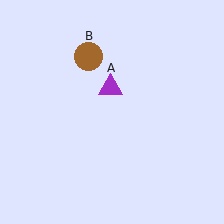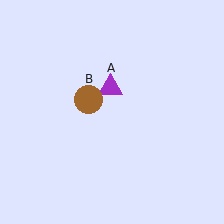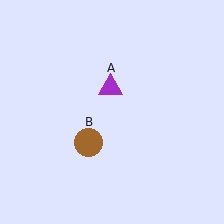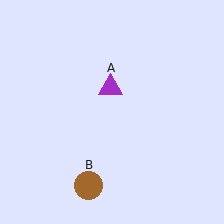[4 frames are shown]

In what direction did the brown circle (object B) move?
The brown circle (object B) moved down.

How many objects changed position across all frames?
1 object changed position: brown circle (object B).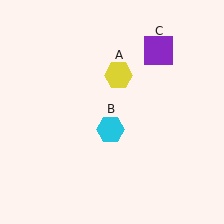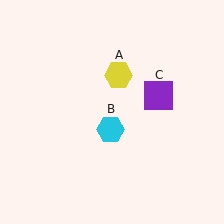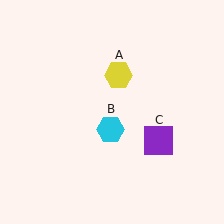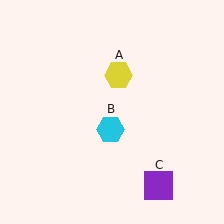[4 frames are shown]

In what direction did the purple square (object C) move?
The purple square (object C) moved down.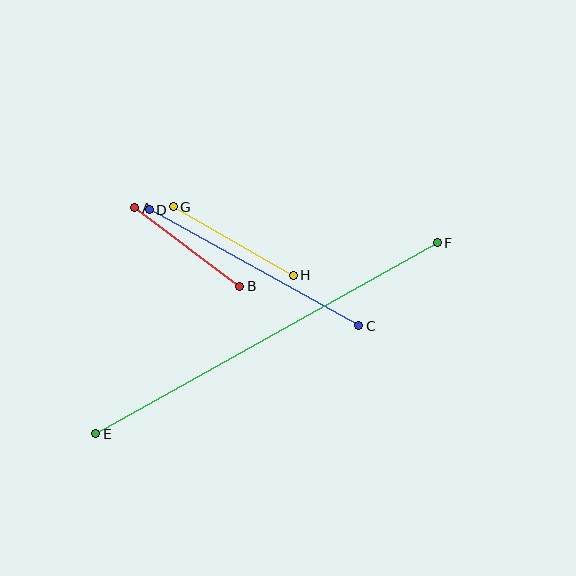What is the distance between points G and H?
The distance is approximately 138 pixels.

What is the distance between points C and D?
The distance is approximately 240 pixels.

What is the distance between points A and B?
The distance is approximately 132 pixels.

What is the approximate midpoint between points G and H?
The midpoint is at approximately (233, 241) pixels.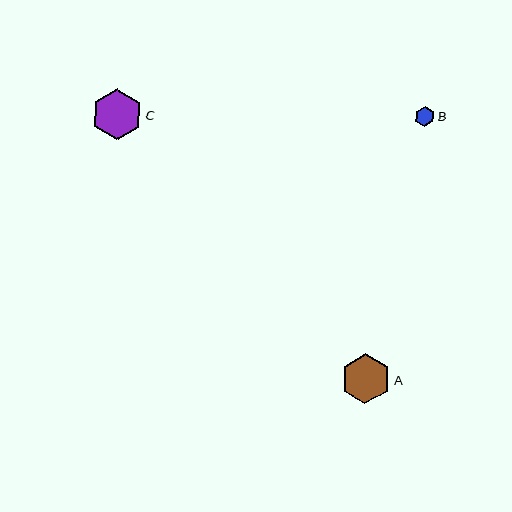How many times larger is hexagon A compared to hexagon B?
Hexagon A is approximately 2.6 times the size of hexagon B.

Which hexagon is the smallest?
Hexagon B is the smallest with a size of approximately 19 pixels.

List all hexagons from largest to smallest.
From largest to smallest: C, A, B.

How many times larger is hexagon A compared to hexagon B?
Hexagon A is approximately 2.6 times the size of hexagon B.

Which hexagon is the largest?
Hexagon C is the largest with a size of approximately 51 pixels.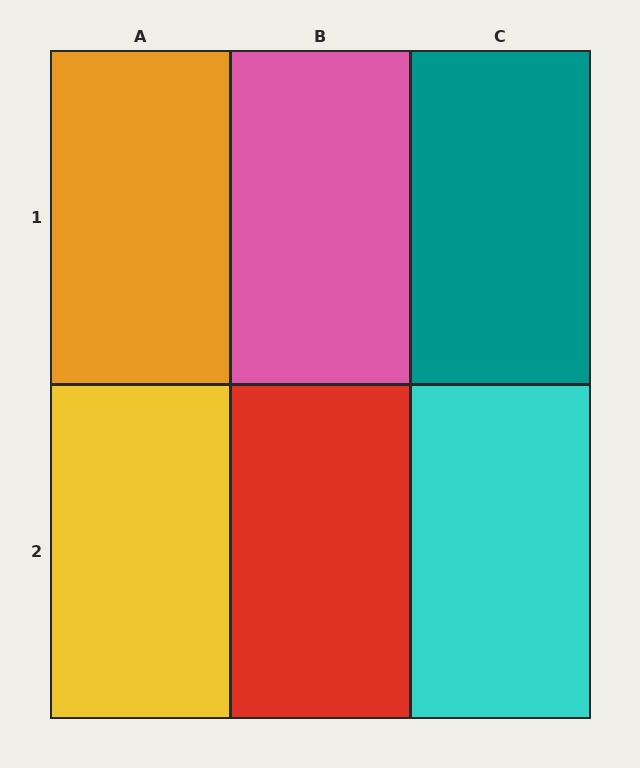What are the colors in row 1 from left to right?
Orange, pink, teal.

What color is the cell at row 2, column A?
Yellow.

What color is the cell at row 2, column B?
Red.